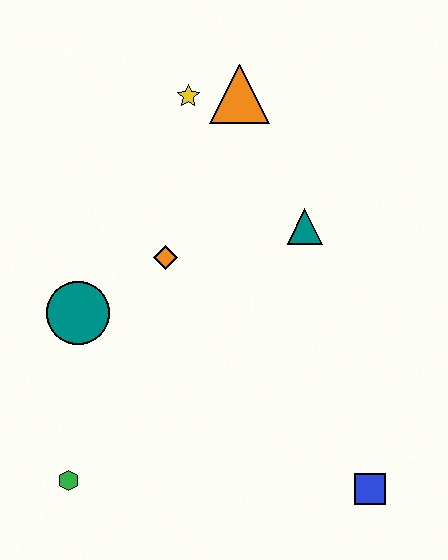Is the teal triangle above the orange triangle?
No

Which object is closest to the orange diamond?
The teal circle is closest to the orange diamond.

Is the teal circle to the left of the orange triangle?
Yes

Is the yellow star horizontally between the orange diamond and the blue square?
Yes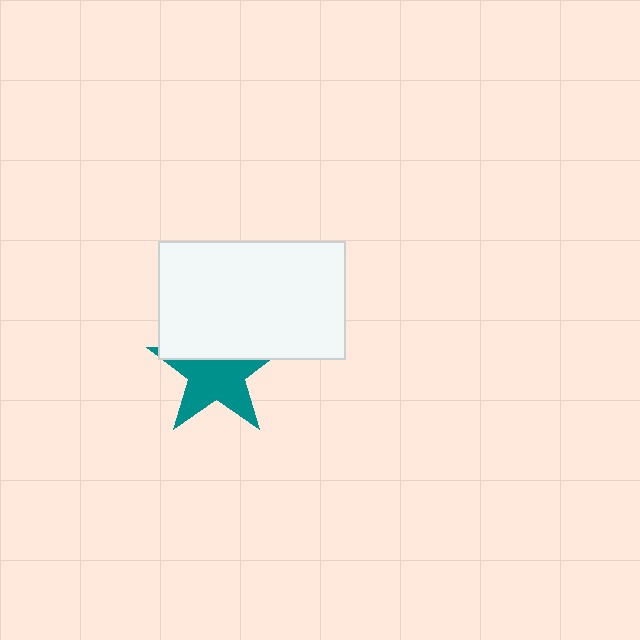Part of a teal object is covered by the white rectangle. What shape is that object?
It is a star.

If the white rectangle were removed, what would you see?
You would see the complete teal star.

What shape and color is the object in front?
The object in front is a white rectangle.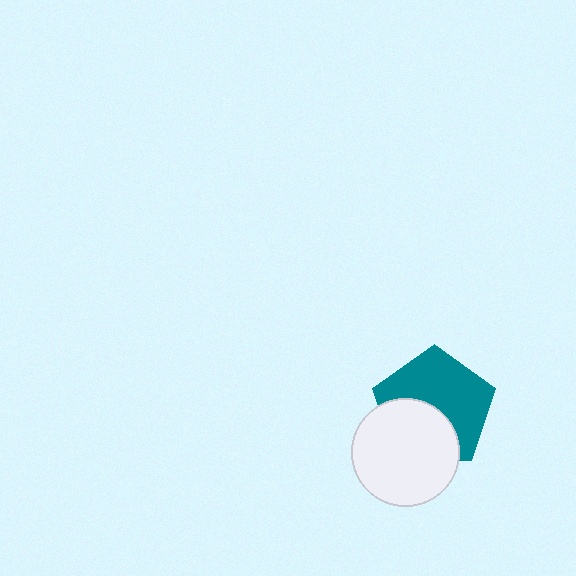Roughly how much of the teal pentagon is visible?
About half of it is visible (roughly 60%).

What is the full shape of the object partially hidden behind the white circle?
The partially hidden object is a teal pentagon.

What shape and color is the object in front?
The object in front is a white circle.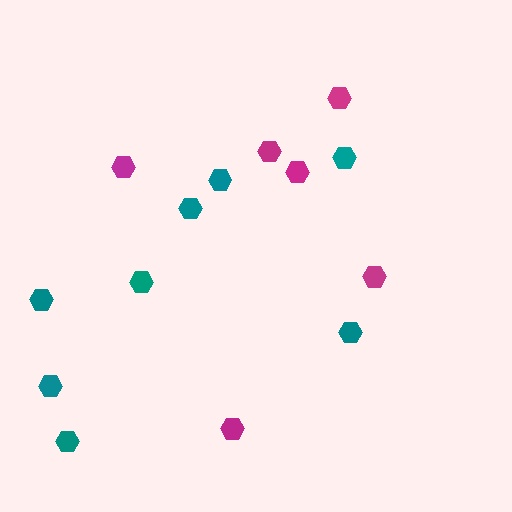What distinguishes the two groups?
There are 2 groups: one group of magenta hexagons (6) and one group of teal hexagons (8).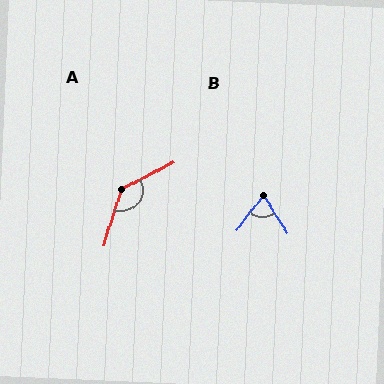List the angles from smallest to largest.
B (69°), A (135°).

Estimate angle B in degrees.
Approximately 69 degrees.